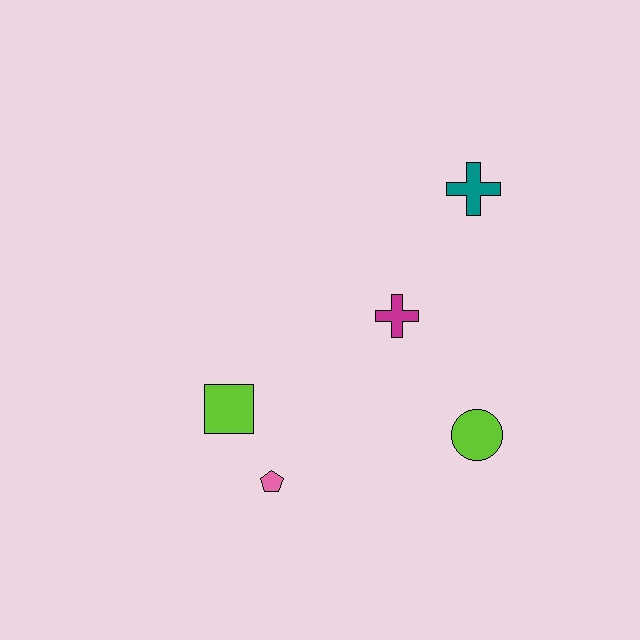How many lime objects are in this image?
There are 2 lime objects.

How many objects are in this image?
There are 5 objects.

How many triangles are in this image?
There are no triangles.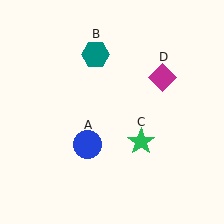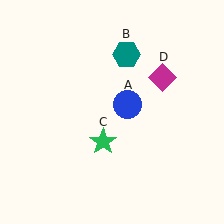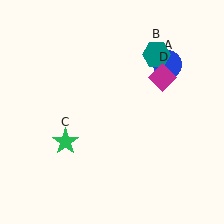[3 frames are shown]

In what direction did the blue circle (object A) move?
The blue circle (object A) moved up and to the right.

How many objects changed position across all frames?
3 objects changed position: blue circle (object A), teal hexagon (object B), green star (object C).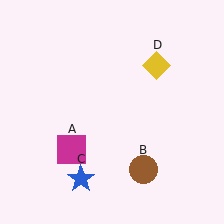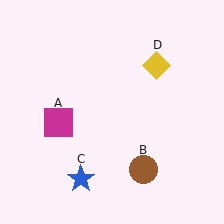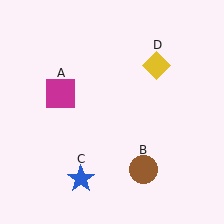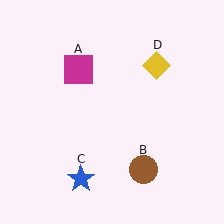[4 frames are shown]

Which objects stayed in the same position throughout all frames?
Brown circle (object B) and blue star (object C) and yellow diamond (object D) remained stationary.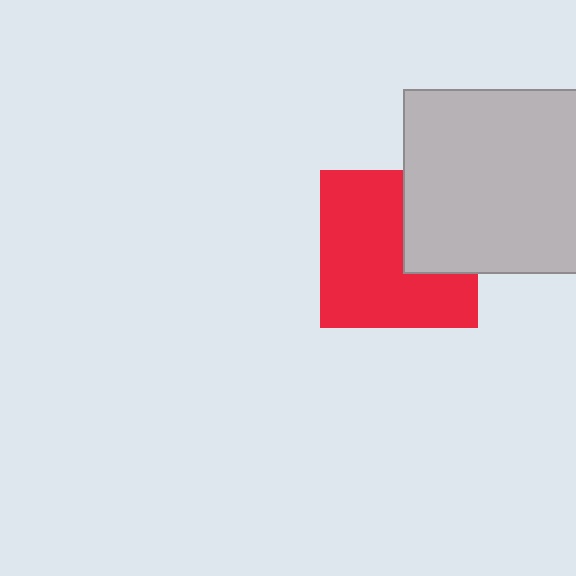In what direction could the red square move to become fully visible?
The red square could move left. That would shift it out from behind the light gray square entirely.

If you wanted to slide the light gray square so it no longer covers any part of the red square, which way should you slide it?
Slide it right — that is the most direct way to separate the two shapes.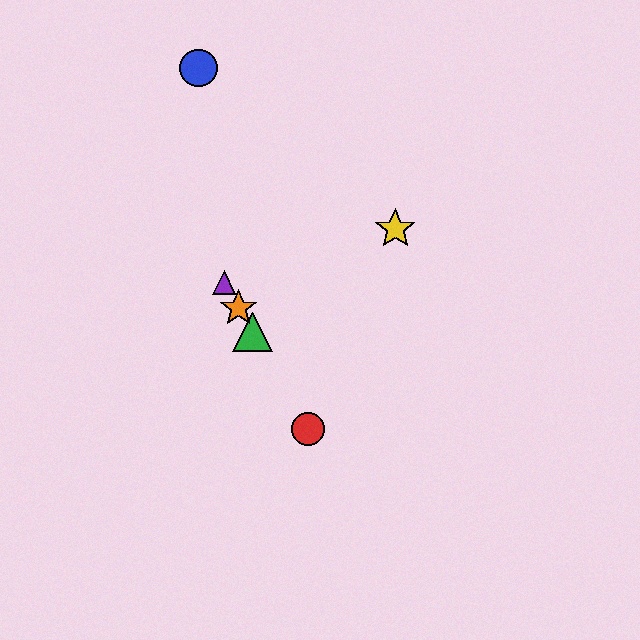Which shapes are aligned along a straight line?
The red circle, the green triangle, the purple triangle, the orange star are aligned along a straight line.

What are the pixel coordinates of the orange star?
The orange star is at (239, 308).